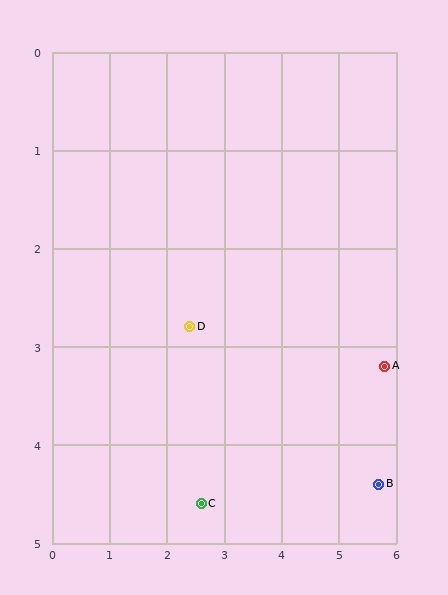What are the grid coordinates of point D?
Point D is at approximately (2.4, 2.8).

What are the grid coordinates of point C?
Point C is at approximately (2.6, 4.6).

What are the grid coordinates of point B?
Point B is at approximately (5.7, 4.4).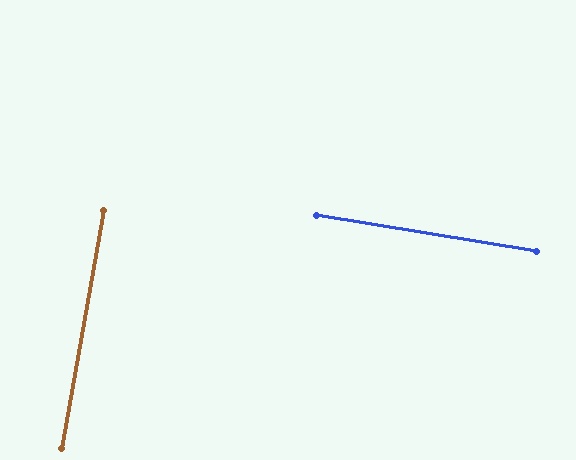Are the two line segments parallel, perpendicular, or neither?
Perpendicular — they meet at approximately 89°.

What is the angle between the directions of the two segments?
Approximately 89 degrees.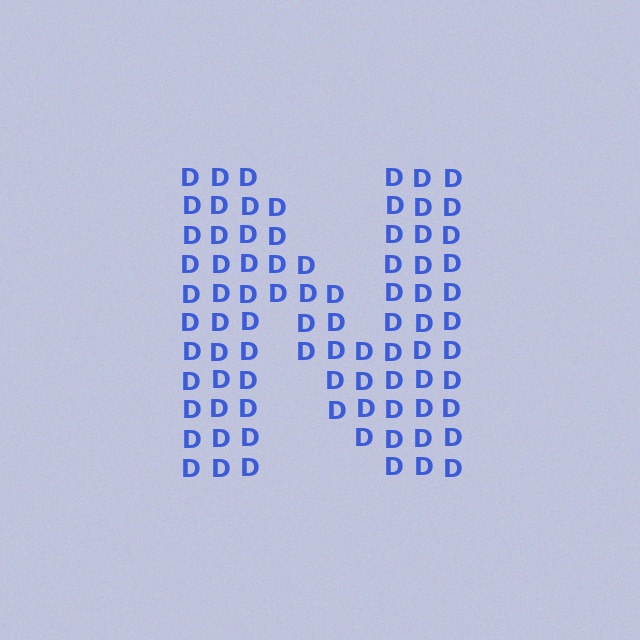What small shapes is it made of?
It is made of small letter D's.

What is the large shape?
The large shape is the letter N.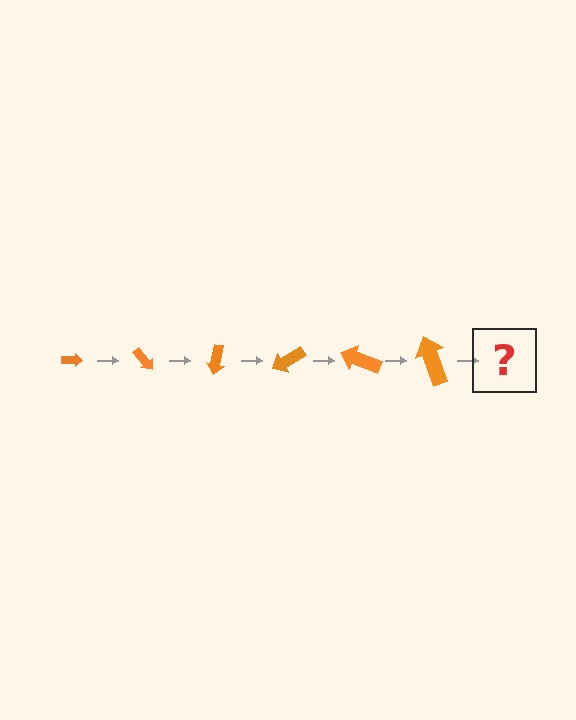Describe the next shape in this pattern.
It should be an arrow, larger than the previous one and rotated 300 degrees from the start.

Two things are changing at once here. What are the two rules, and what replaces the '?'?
The two rules are that the arrow grows larger each step and it rotates 50 degrees each step. The '?' should be an arrow, larger than the previous one and rotated 300 degrees from the start.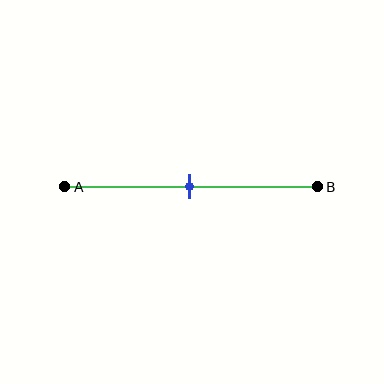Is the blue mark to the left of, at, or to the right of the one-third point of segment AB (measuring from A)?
The blue mark is to the right of the one-third point of segment AB.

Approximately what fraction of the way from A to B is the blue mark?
The blue mark is approximately 50% of the way from A to B.